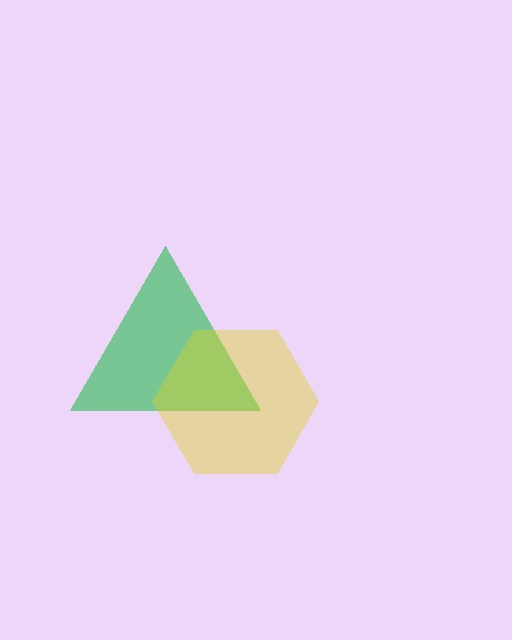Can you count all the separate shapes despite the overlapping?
Yes, there are 2 separate shapes.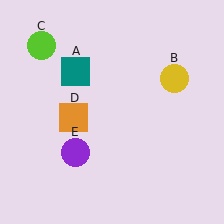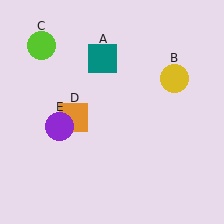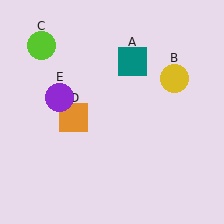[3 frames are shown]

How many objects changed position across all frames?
2 objects changed position: teal square (object A), purple circle (object E).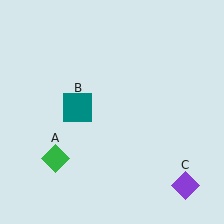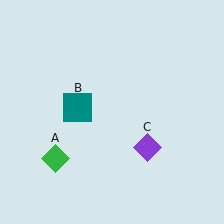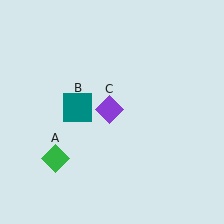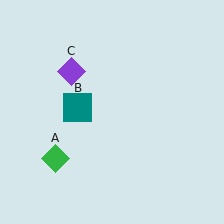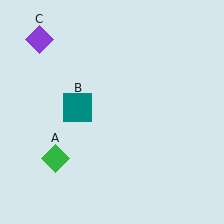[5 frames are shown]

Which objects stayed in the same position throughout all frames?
Green diamond (object A) and teal square (object B) remained stationary.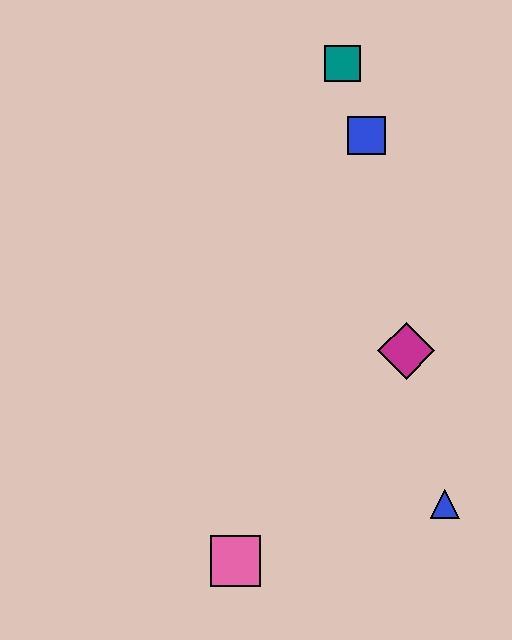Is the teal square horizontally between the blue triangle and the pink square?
Yes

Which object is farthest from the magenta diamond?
The teal square is farthest from the magenta diamond.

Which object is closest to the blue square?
The teal square is closest to the blue square.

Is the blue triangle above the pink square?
Yes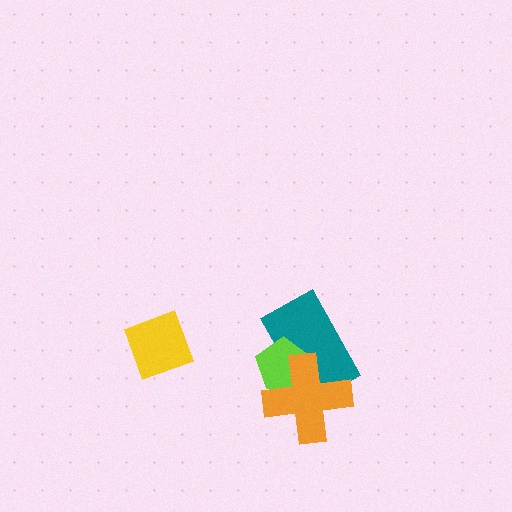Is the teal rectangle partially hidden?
Yes, it is partially covered by another shape.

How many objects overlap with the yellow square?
0 objects overlap with the yellow square.